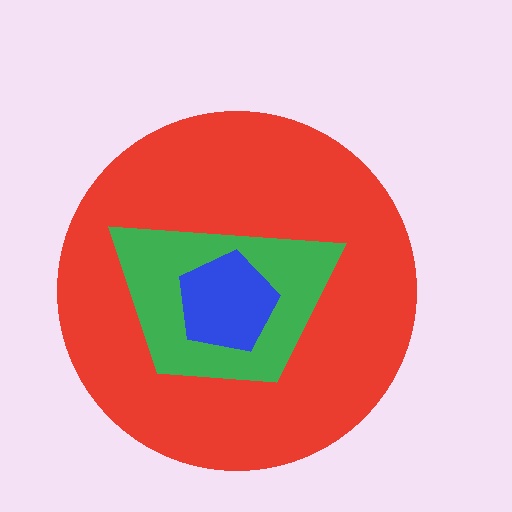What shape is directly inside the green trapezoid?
The blue pentagon.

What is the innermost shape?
The blue pentagon.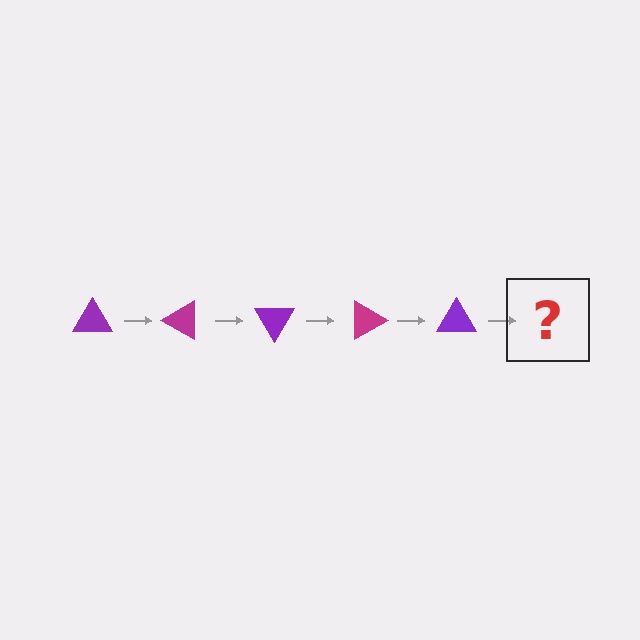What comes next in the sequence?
The next element should be a magenta triangle, rotated 150 degrees from the start.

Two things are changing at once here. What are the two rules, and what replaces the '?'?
The two rules are that it rotates 30 degrees each step and the color cycles through purple and magenta. The '?' should be a magenta triangle, rotated 150 degrees from the start.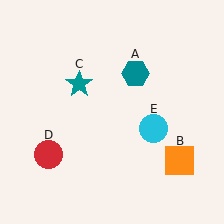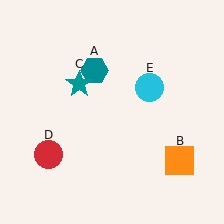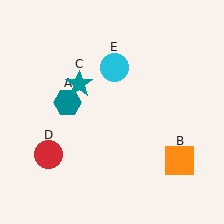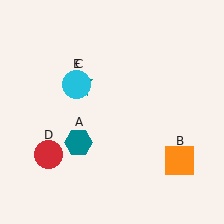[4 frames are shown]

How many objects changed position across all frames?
2 objects changed position: teal hexagon (object A), cyan circle (object E).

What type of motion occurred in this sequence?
The teal hexagon (object A), cyan circle (object E) rotated counterclockwise around the center of the scene.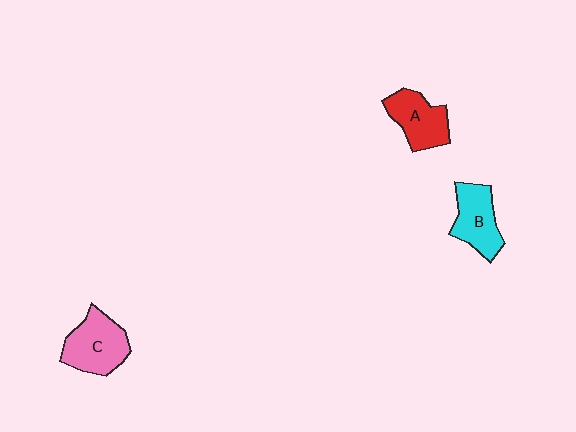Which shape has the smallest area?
Shape A (red).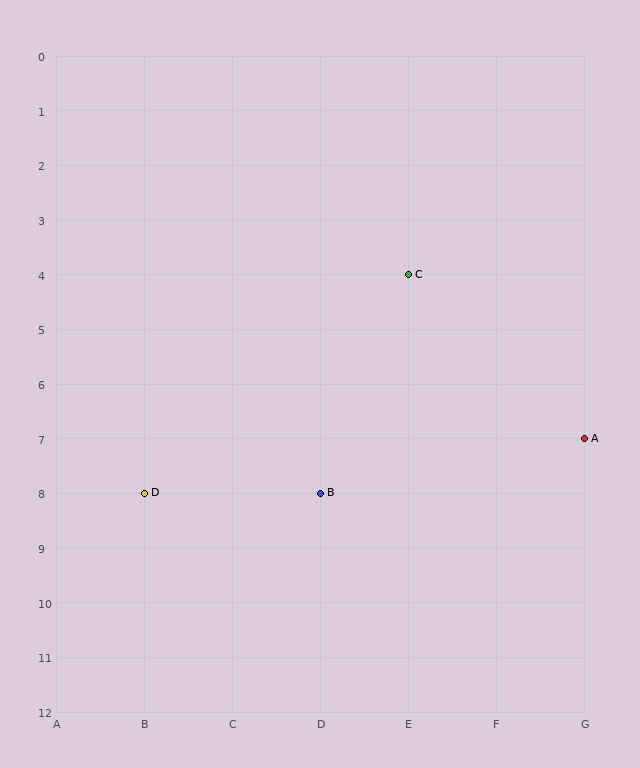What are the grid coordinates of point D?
Point D is at grid coordinates (B, 8).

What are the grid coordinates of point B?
Point B is at grid coordinates (D, 8).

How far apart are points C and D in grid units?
Points C and D are 3 columns and 4 rows apart (about 5.0 grid units diagonally).